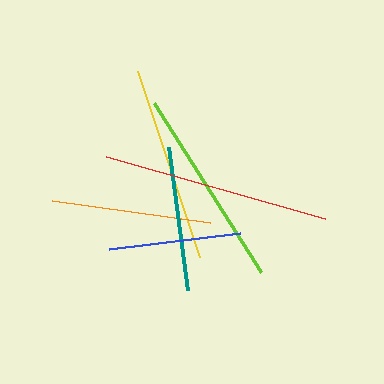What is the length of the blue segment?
The blue segment is approximately 132 pixels long.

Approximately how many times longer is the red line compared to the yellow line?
The red line is approximately 1.2 times the length of the yellow line.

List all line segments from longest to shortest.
From longest to shortest: red, lime, yellow, orange, teal, blue.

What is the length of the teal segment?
The teal segment is approximately 145 pixels long.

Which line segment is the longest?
The red line is the longest at approximately 228 pixels.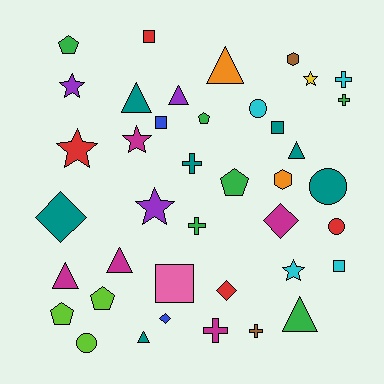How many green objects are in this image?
There are 6 green objects.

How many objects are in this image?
There are 40 objects.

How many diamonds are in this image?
There are 4 diamonds.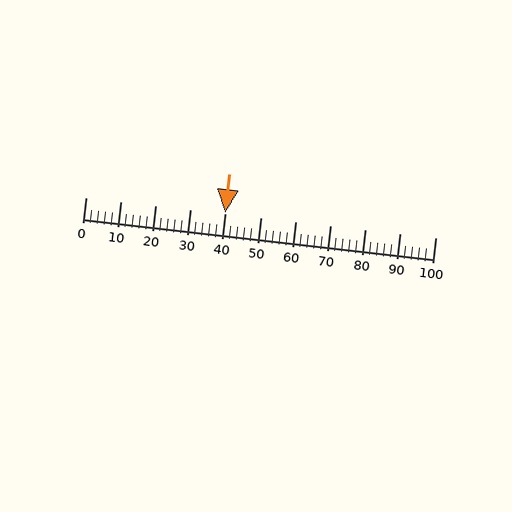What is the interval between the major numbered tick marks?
The major tick marks are spaced 10 units apart.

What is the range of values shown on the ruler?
The ruler shows values from 0 to 100.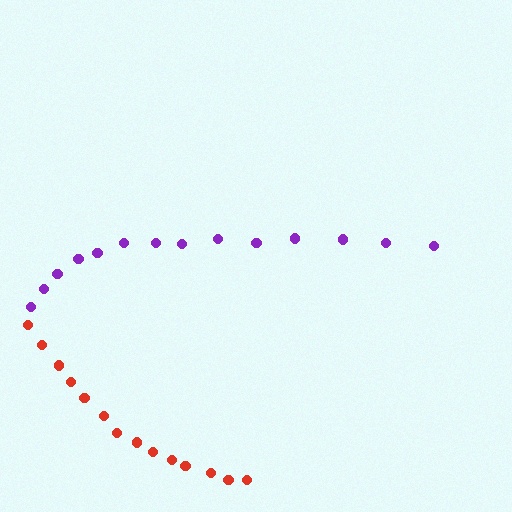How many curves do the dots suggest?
There are 2 distinct paths.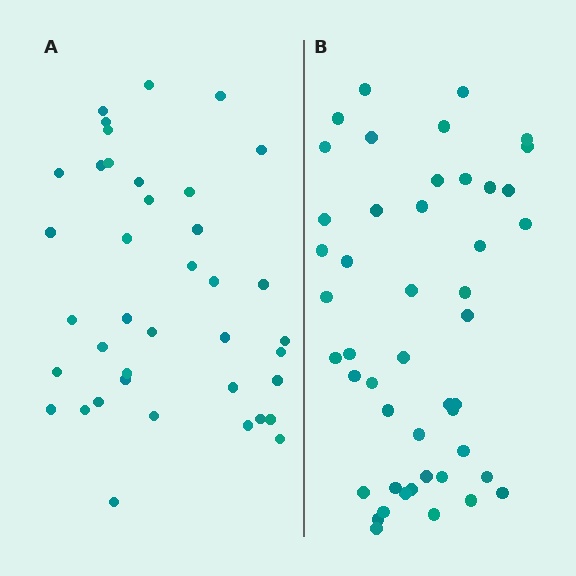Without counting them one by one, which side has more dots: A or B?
Region B (the right region) has more dots.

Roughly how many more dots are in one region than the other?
Region B has roughly 8 or so more dots than region A.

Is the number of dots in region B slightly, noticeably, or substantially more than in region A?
Region B has only slightly more — the two regions are fairly close. The ratio is roughly 1.2 to 1.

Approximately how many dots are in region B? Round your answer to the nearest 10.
About 50 dots. (The exact count is 47, which rounds to 50.)